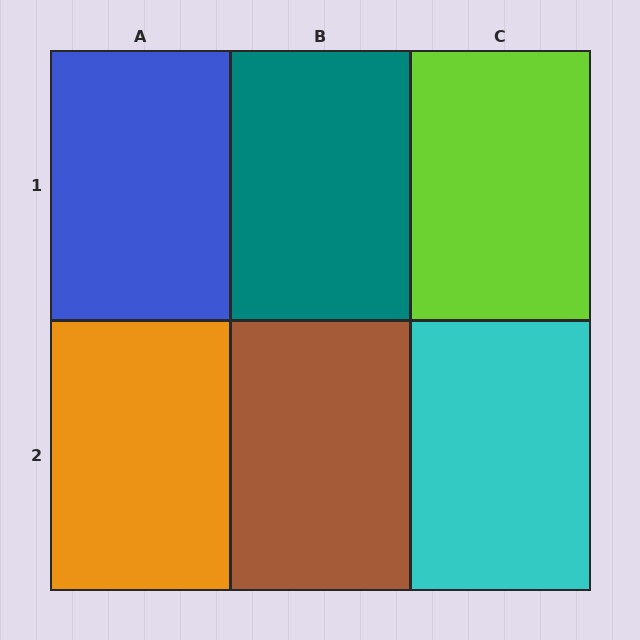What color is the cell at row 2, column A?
Orange.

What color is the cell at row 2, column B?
Brown.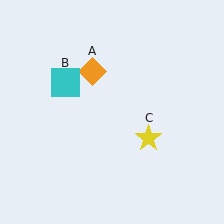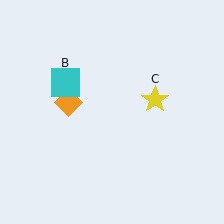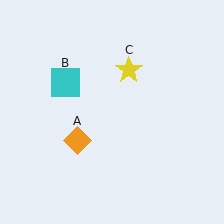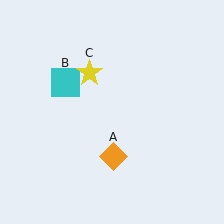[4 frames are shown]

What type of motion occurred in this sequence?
The orange diamond (object A), yellow star (object C) rotated counterclockwise around the center of the scene.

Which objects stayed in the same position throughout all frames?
Cyan square (object B) remained stationary.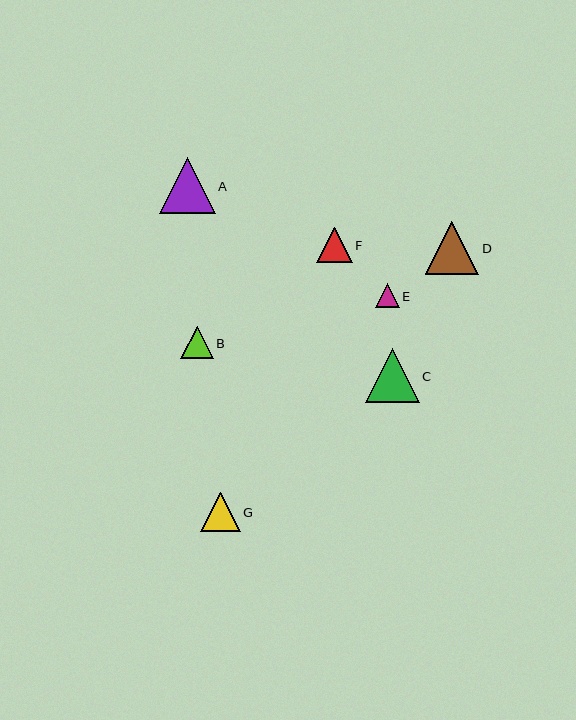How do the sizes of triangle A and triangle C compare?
Triangle A and triangle C are approximately the same size.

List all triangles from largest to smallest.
From largest to smallest: A, C, D, G, F, B, E.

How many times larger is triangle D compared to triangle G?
Triangle D is approximately 1.4 times the size of triangle G.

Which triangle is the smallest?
Triangle E is the smallest with a size of approximately 24 pixels.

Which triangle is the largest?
Triangle A is the largest with a size of approximately 56 pixels.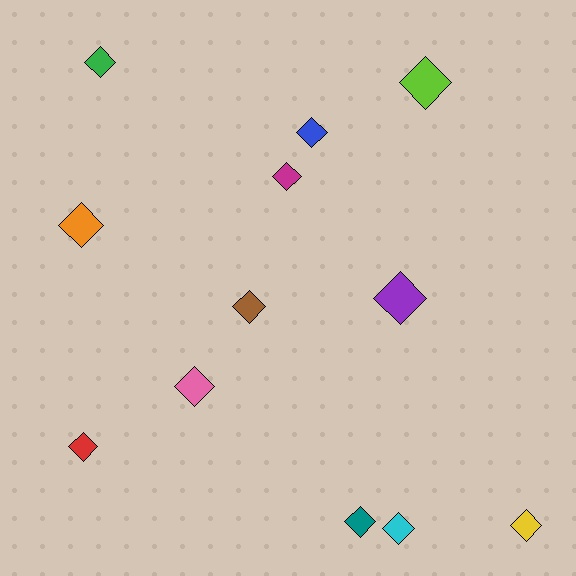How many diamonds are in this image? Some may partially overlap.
There are 12 diamonds.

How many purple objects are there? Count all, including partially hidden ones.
There is 1 purple object.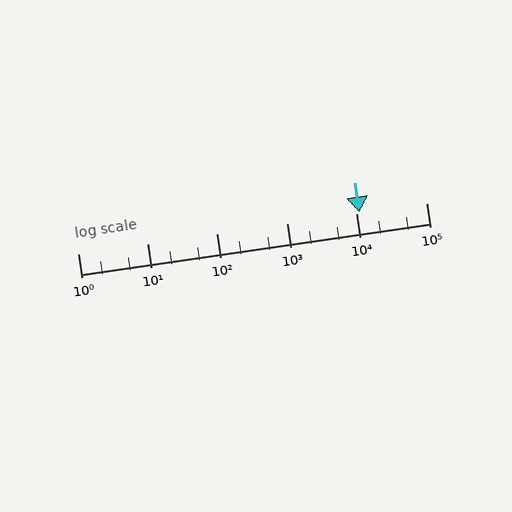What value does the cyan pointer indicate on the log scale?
The pointer indicates approximately 11000.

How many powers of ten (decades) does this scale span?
The scale spans 5 decades, from 1 to 100000.